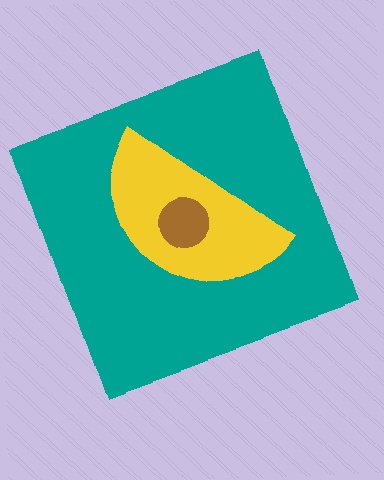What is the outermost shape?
The teal square.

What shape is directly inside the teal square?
The yellow semicircle.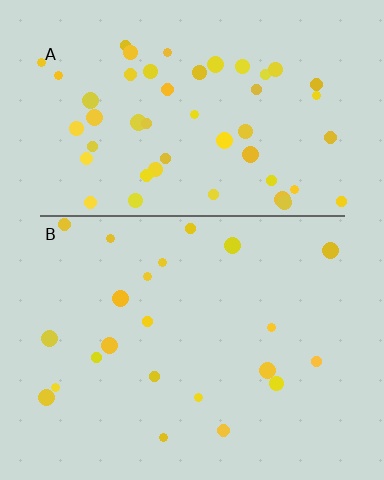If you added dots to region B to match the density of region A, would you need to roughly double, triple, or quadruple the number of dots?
Approximately double.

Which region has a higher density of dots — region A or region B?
A (the top).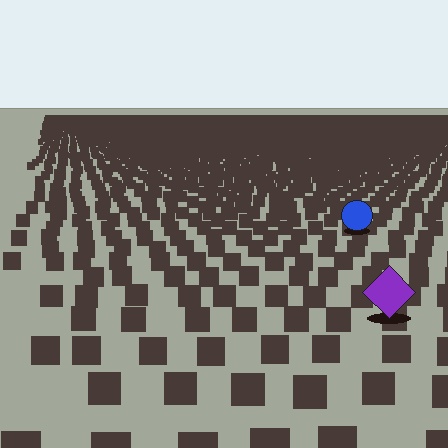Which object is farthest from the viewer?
The blue circle is farthest from the viewer. It appears smaller and the ground texture around it is denser.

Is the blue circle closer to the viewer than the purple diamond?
No. The purple diamond is closer — you can tell from the texture gradient: the ground texture is coarser near it.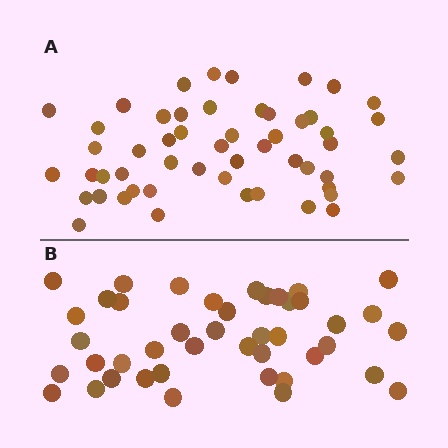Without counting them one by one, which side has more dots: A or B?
Region A (the top region) has more dots.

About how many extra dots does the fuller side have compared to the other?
Region A has roughly 10 or so more dots than region B.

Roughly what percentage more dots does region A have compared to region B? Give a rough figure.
About 25% more.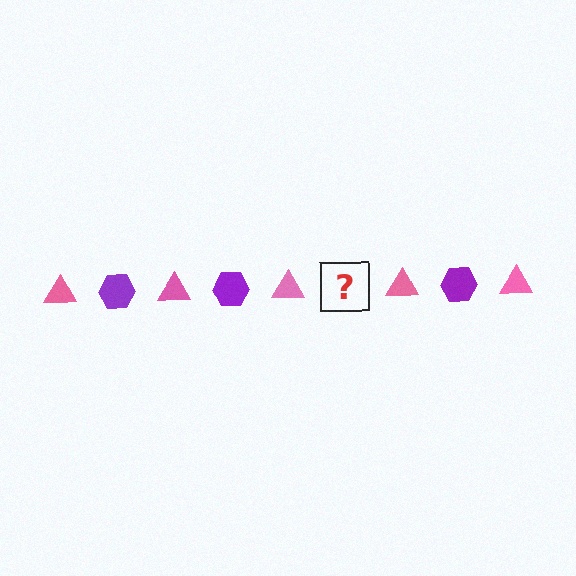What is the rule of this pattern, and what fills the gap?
The rule is that the pattern alternates between pink triangle and purple hexagon. The gap should be filled with a purple hexagon.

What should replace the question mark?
The question mark should be replaced with a purple hexagon.